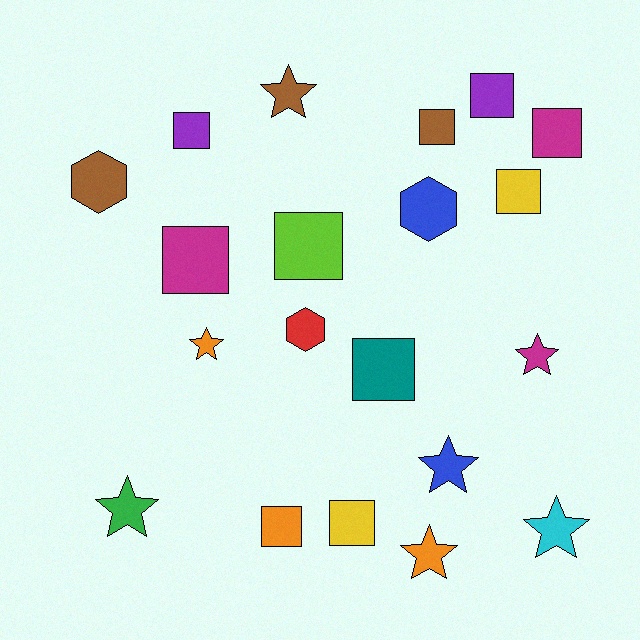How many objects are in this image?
There are 20 objects.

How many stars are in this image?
There are 7 stars.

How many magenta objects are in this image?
There are 3 magenta objects.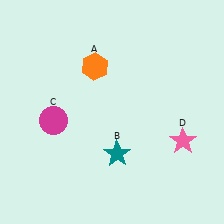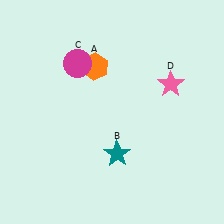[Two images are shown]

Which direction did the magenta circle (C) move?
The magenta circle (C) moved up.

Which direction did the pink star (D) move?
The pink star (D) moved up.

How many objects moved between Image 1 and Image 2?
2 objects moved between the two images.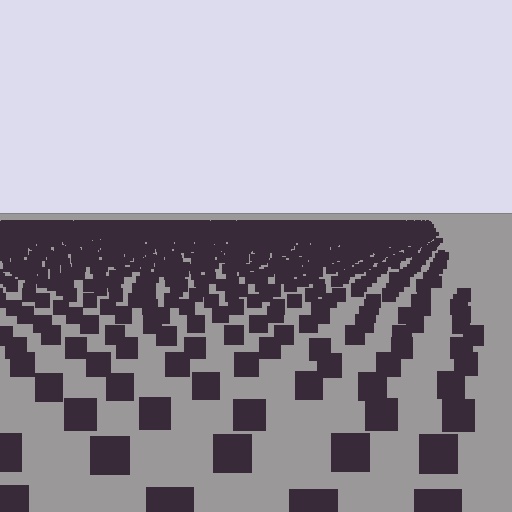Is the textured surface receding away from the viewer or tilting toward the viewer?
The surface is receding away from the viewer. Texture elements get smaller and denser toward the top.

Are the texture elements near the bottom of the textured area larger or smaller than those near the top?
Larger. Near the bottom, elements are closer to the viewer and appear at a bigger on-screen size.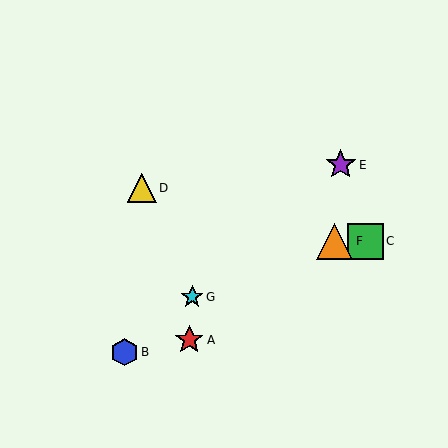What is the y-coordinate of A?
Object A is at y≈340.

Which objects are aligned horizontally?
Objects C, F are aligned horizontally.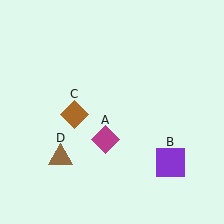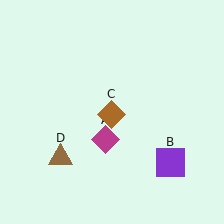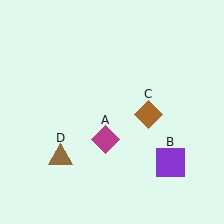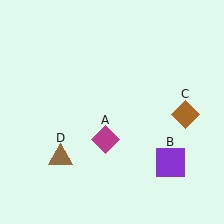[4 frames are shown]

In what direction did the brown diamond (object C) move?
The brown diamond (object C) moved right.